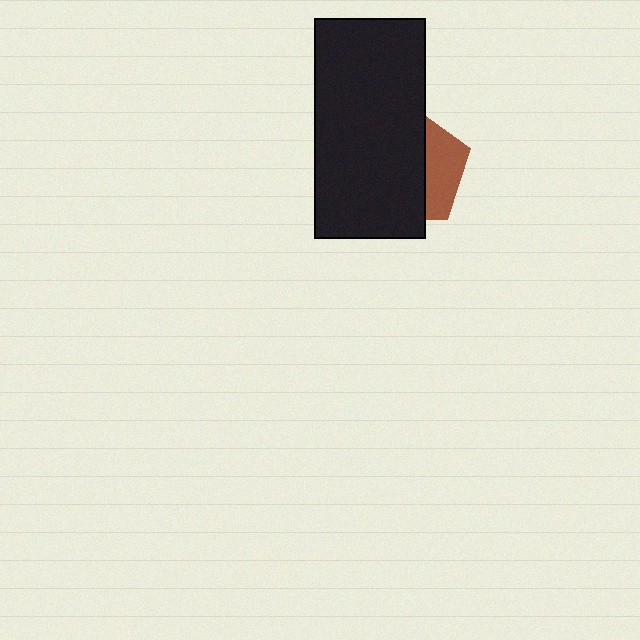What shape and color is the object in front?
The object in front is a black rectangle.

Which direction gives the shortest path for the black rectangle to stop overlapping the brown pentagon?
Moving left gives the shortest separation.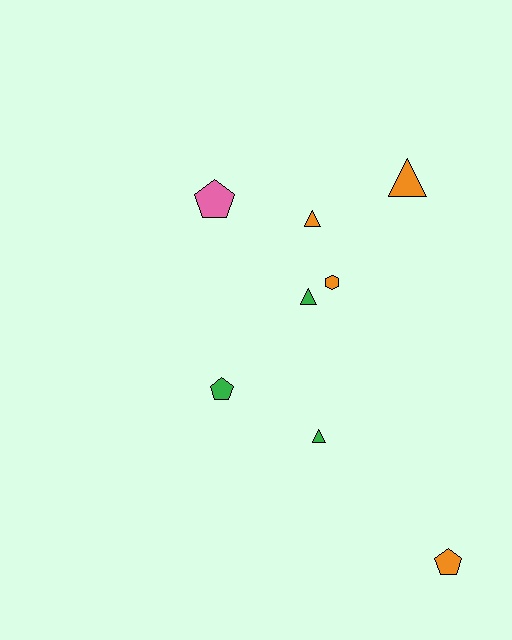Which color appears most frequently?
Orange, with 4 objects.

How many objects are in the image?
There are 8 objects.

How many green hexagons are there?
There are no green hexagons.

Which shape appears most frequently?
Triangle, with 4 objects.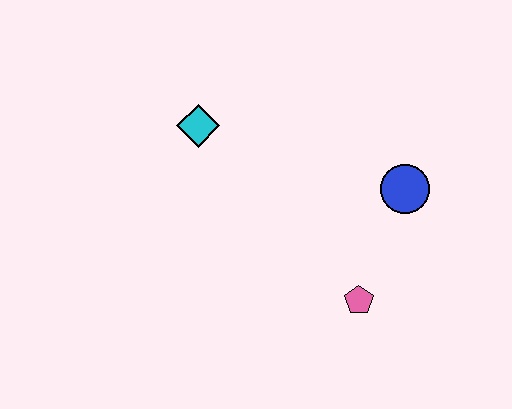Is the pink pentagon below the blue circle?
Yes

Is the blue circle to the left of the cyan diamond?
No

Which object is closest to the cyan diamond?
The blue circle is closest to the cyan diamond.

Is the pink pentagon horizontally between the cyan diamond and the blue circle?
Yes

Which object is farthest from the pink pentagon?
The cyan diamond is farthest from the pink pentagon.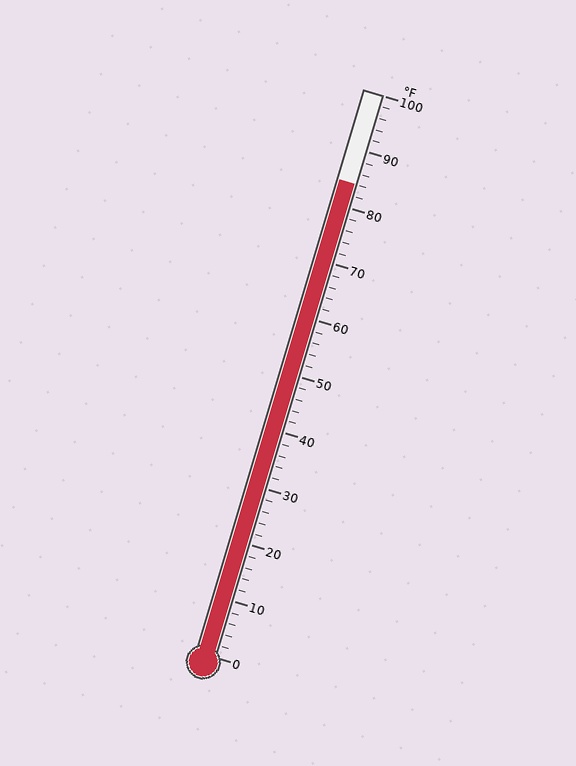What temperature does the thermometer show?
The thermometer shows approximately 84°F.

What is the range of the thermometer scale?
The thermometer scale ranges from 0°F to 100°F.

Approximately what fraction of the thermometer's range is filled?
The thermometer is filled to approximately 85% of its range.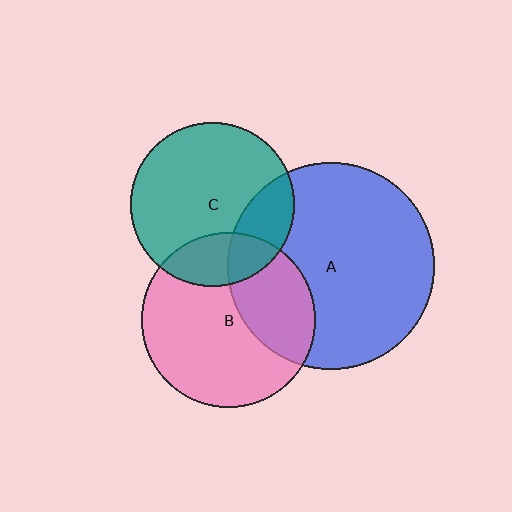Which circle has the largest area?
Circle A (blue).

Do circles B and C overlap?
Yes.